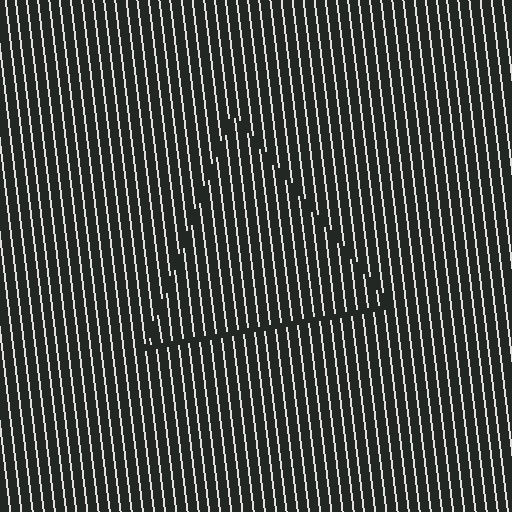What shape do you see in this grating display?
An illusory triangle. The interior of the shape contains the same grating, shifted by half a period — the contour is defined by the phase discontinuity where line-ends from the inner and outer gratings abut.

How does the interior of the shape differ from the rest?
The interior of the shape contains the same grating, shifted by half a period — the contour is defined by the phase discontinuity where line-ends from the inner and outer gratings abut.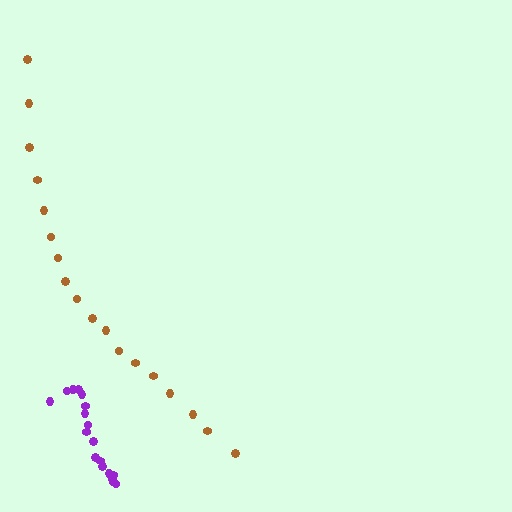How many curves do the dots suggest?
There are 2 distinct paths.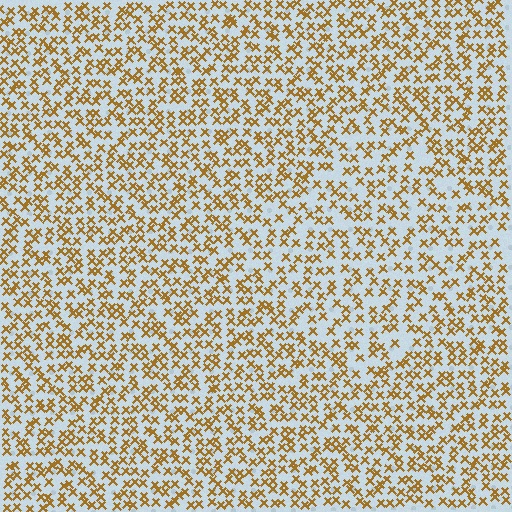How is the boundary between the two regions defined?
The boundary is defined by a change in element density (approximately 1.4x ratio). All elements are the same color, size, and shape.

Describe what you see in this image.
The image contains small brown elements arranged at two different densities. A diamond-shaped region is visible where the elements are less densely packed than the surrounding area.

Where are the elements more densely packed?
The elements are more densely packed outside the diamond boundary.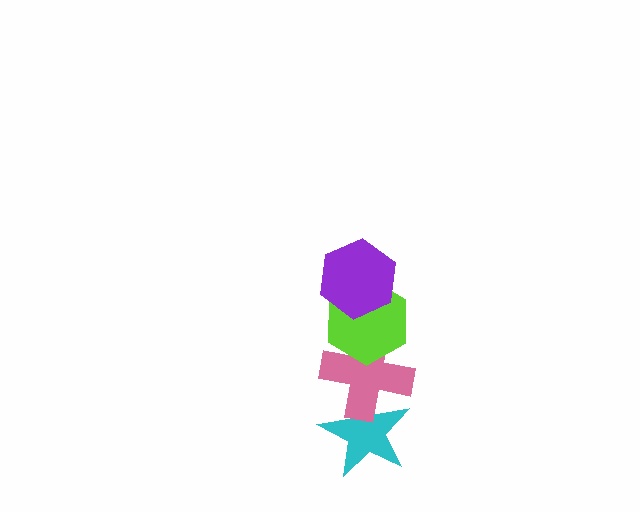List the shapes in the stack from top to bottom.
From top to bottom: the purple hexagon, the lime hexagon, the pink cross, the cyan star.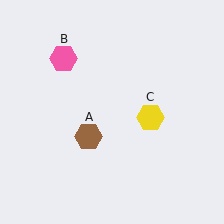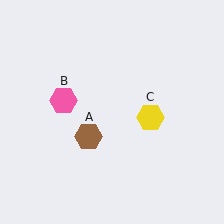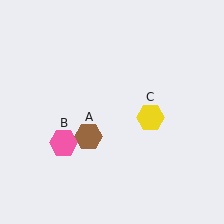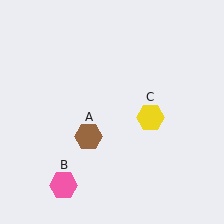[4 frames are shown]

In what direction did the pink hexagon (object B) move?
The pink hexagon (object B) moved down.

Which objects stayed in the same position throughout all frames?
Brown hexagon (object A) and yellow hexagon (object C) remained stationary.